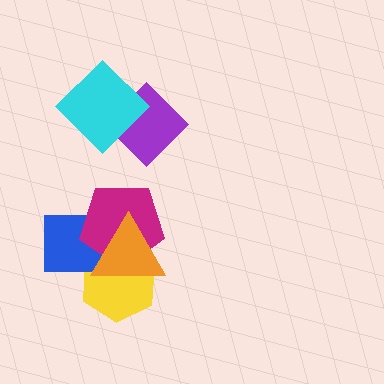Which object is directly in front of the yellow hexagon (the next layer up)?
The blue rectangle is directly in front of the yellow hexagon.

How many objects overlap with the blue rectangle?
3 objects overlap with the blue rectangle.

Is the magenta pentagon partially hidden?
Yes, it is partially covered by another shape.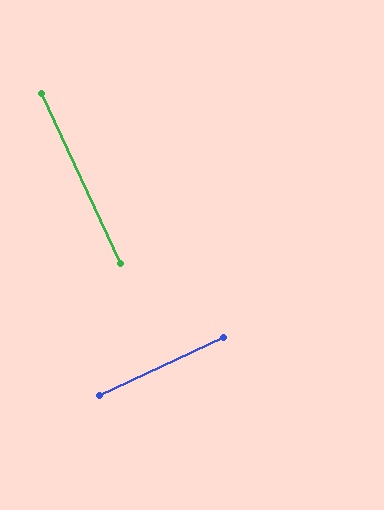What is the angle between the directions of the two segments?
Approximately 90 degrees.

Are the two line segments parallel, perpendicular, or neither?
Perpendicular — they meet at approximately 90°.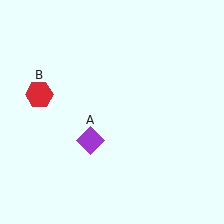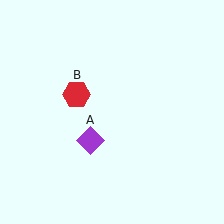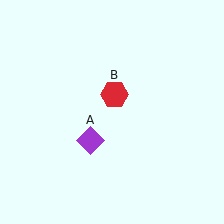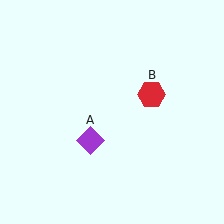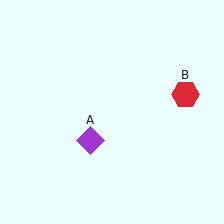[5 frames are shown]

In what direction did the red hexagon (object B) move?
The red hexagon (object B) moved right.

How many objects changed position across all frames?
1 object changed position: red hexagon (object B).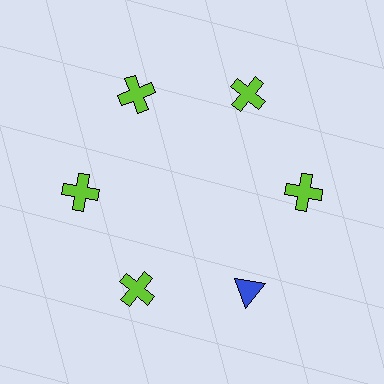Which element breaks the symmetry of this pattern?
The blue triangle at roughly the 5 o'clock position breaks the symmetry. All other shapes are lime crosses.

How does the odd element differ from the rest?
It differs in both color (blue instead of lime) and shape (triangle instead of cross).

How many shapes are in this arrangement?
There are 6 shapes arranged in a ring pattern.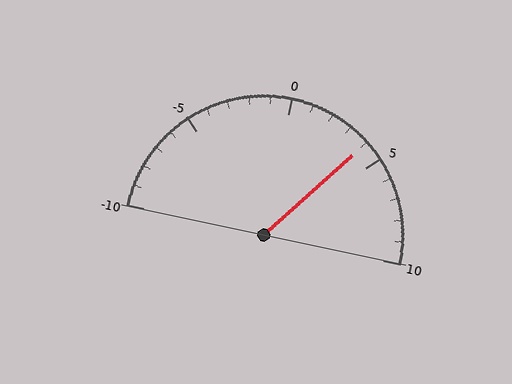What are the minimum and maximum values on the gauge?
The gauge ranges from -10 to 10.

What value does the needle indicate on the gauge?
The needle indicates approximately 4.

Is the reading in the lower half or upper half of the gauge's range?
The reading is in the upper half of the range (-10 to 10).